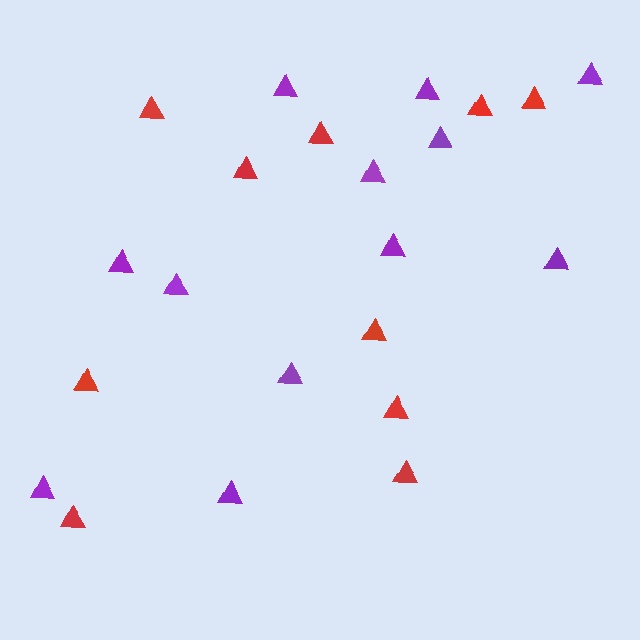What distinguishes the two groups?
There are 2 groups: one group of red triangles (10) and one group of purple triangles (12).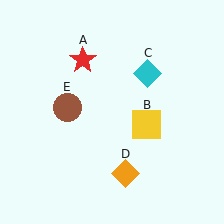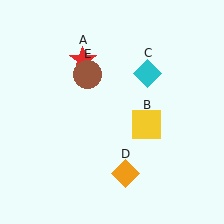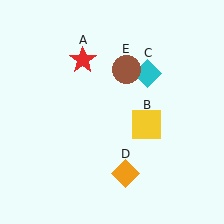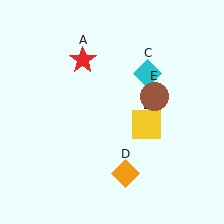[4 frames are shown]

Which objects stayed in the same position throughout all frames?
Red star (object A) and yellow square (object B) and cyan diamond (object C) and orange diamond (object D) remained stationary.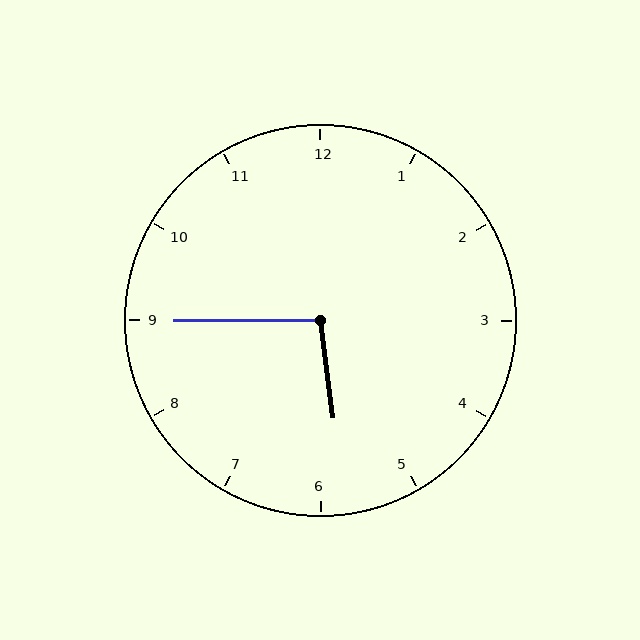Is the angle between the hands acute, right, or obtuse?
It is obtuse.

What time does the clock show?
5:45.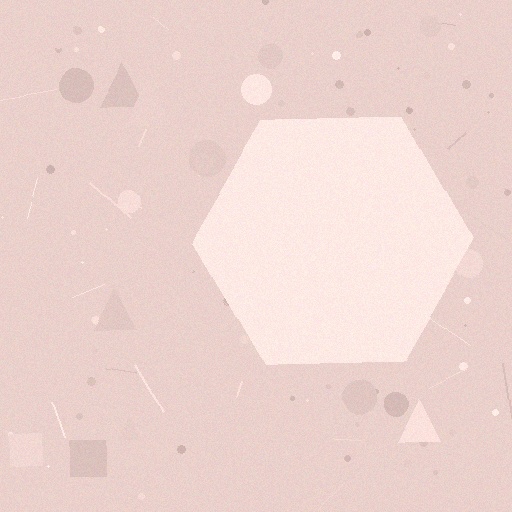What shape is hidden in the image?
A hexagon is hidden in the image.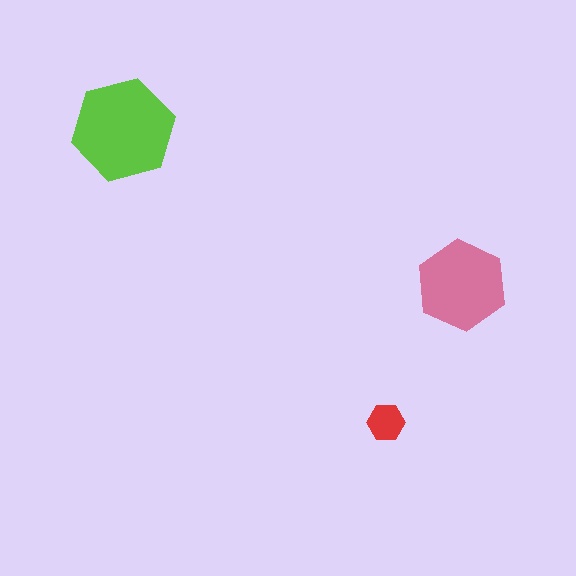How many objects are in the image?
There are 3 objects in the image.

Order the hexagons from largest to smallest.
the lime one, the pink one, the red one.